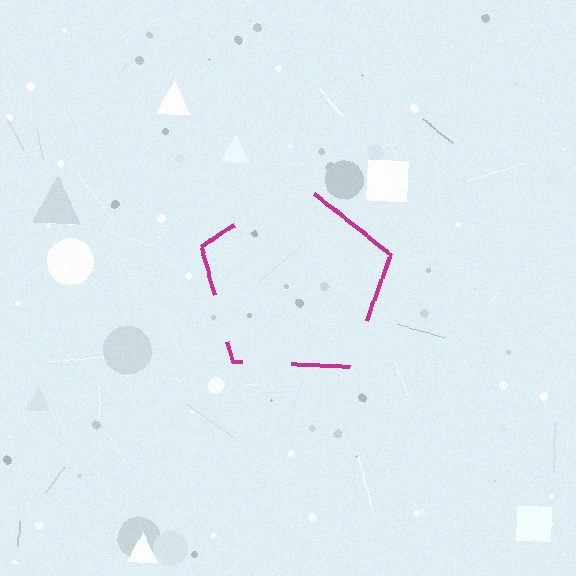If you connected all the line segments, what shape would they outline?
They would outline a pentagon.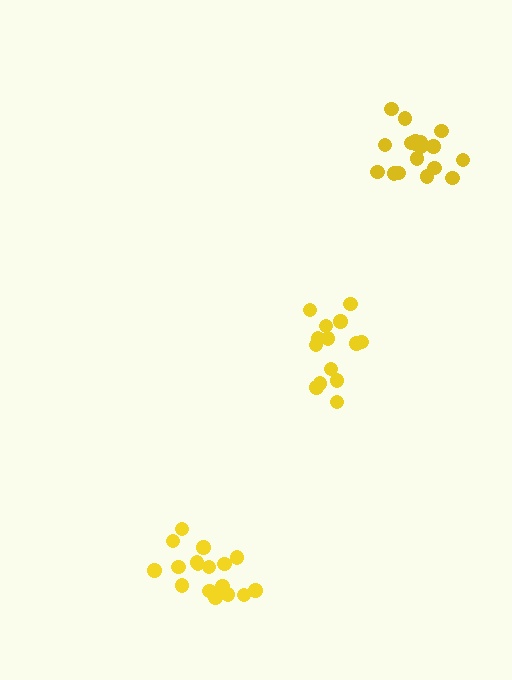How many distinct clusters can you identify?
There are 3 distinct clusters.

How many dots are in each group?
Group 1: 14 dots, Group 2: 17 dots, Group 3: 18 dots (49 total).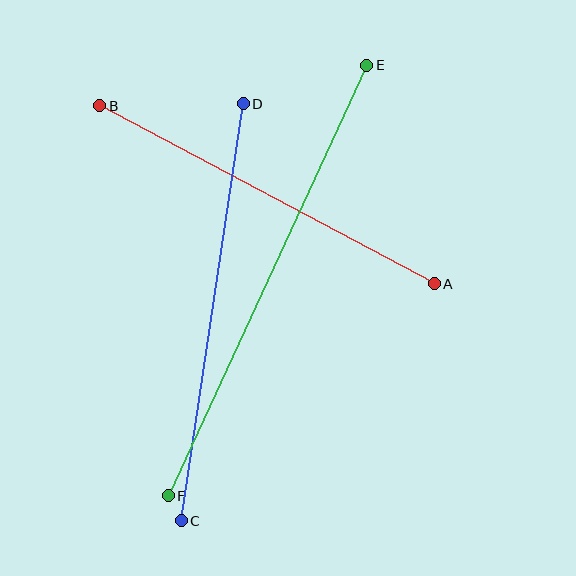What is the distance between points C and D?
The distance is approximately 422 pixels.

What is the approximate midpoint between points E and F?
The midpoint is at approximately (267, 280) pixels.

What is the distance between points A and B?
The distance is approximately 379 pixels.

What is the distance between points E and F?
The distance is approximately 474 pixels.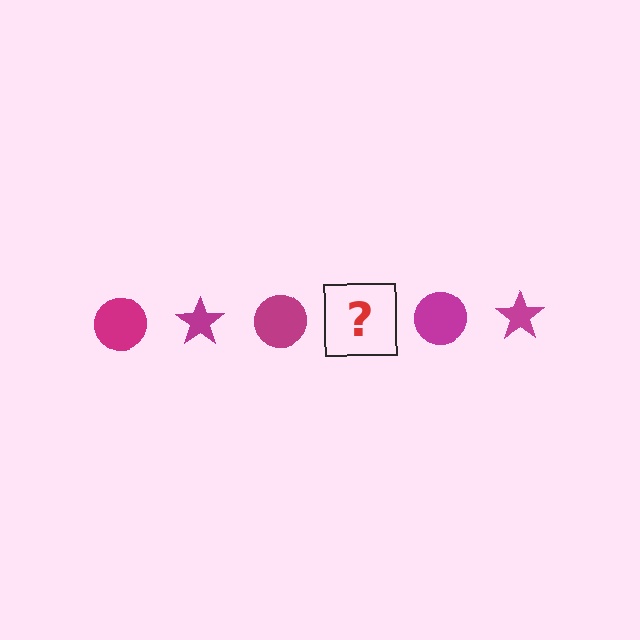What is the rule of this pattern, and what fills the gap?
The rule is that the pattern cycles through circle, star shapes in magenta. The gap should be filled with a magenta star.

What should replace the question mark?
The question mark should be replaced with a magenta star.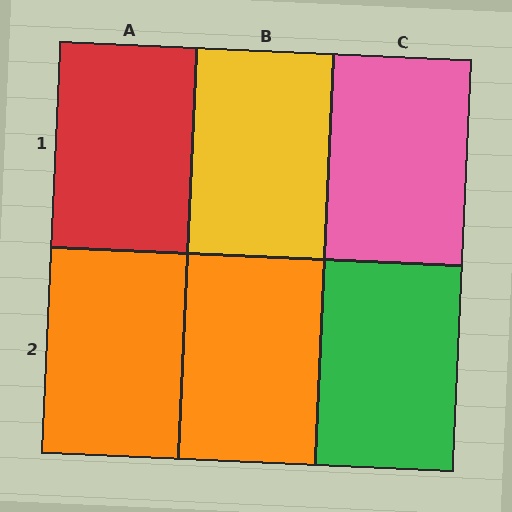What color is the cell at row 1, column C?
Pink.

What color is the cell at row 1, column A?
Red.